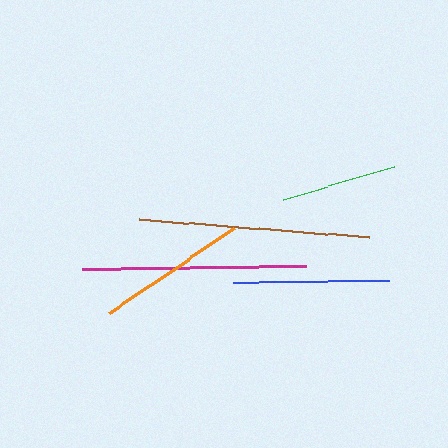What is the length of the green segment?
The green segment is approximately 116 pixels long.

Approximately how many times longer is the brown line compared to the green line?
The brown line is approximately 2.0 times the length of the green line.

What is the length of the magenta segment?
The magenta segment is approximately 223 pixels long.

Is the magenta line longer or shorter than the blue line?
The magenta line is longer than the blue line.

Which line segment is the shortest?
The green line is the shortest at approximately 116 pixels.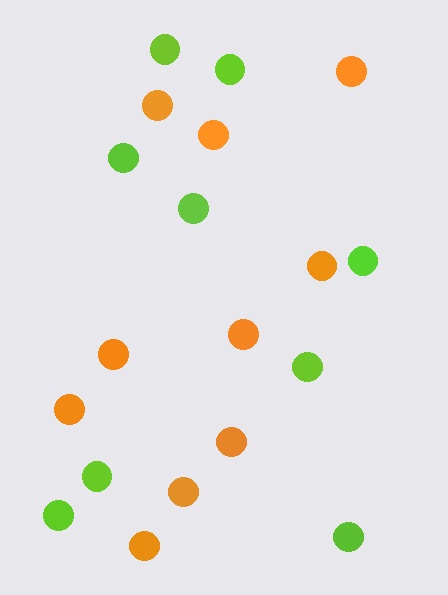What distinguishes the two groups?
There are 2 groups: one group of lime circles (9) and one group of orange circles (10).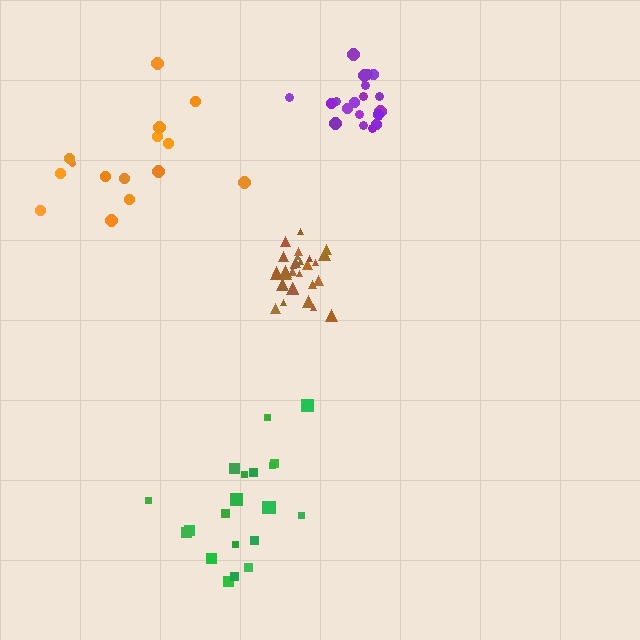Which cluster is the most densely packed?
Brown.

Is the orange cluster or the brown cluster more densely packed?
Brown.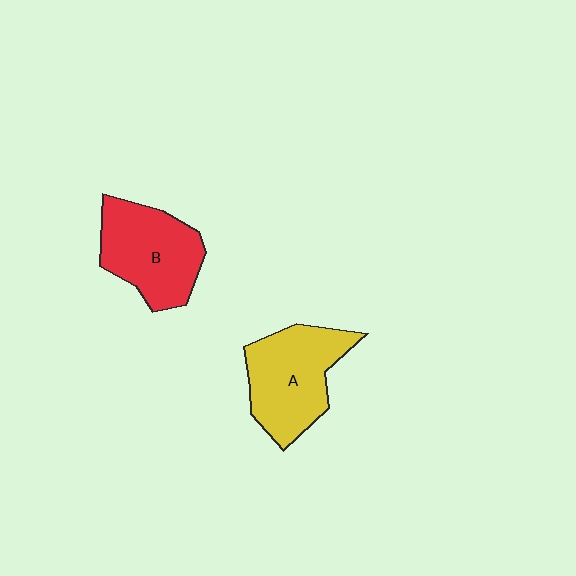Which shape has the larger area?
Shape A (yellow).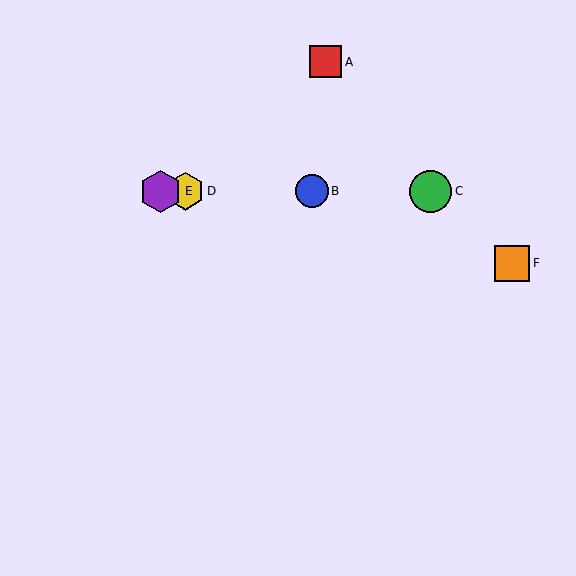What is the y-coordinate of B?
Object B is at y≈191.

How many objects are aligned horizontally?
4 objects (B, C, D, E) are aligned horizontally.